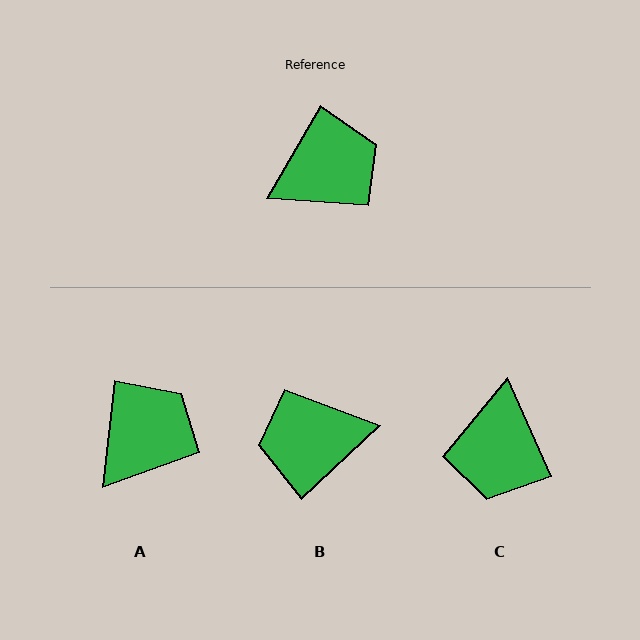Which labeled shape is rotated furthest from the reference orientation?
B, about 163 degrees away.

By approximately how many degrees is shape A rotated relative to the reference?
Approximately 24 degrees counter-clockwise.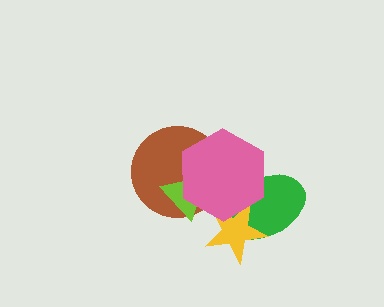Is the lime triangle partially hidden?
Yes, it is partially covered by another shape.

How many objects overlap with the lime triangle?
2 objects overlap with the lime triangle.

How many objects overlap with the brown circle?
2 objects overlap with the brown circle.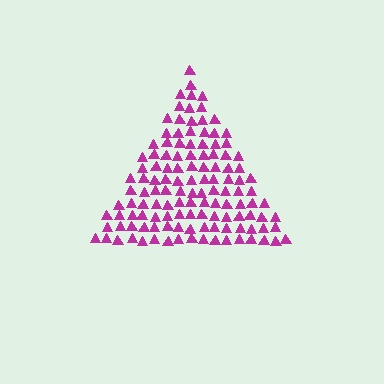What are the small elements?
The small elements are triangles.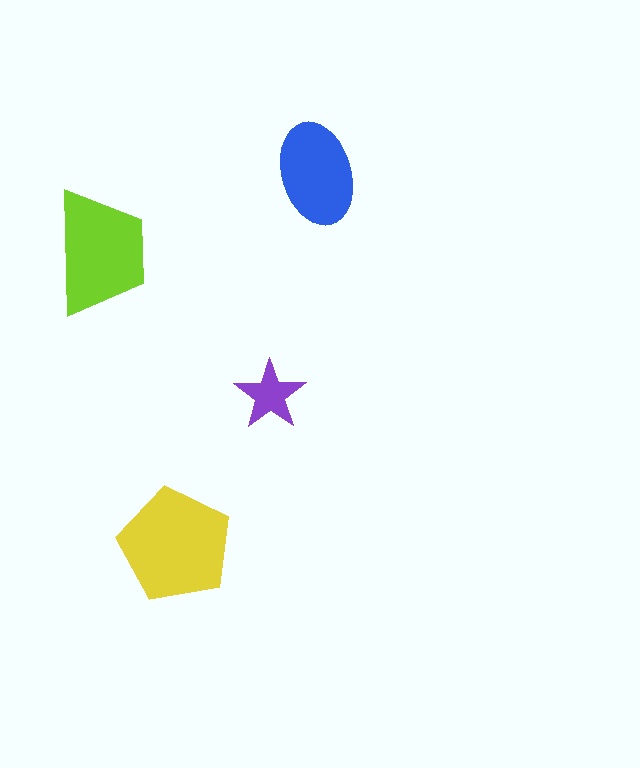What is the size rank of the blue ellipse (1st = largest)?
3rd.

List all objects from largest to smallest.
The yellow pentagon, the lime trapezoid, the blue ellipse, the purple star.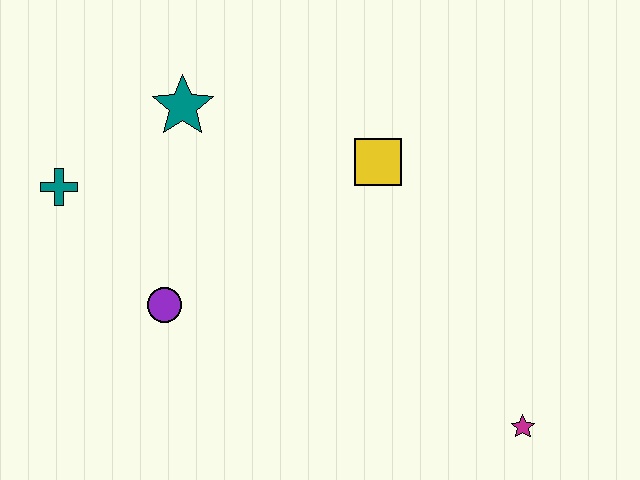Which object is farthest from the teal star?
The magenta star is farthest from the teal star.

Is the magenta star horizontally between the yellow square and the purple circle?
No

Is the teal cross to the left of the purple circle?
Yes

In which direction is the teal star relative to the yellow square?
The teal star is to the left of the yellow square.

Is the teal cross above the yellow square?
No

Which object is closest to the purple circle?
The teal cross is closest to the purple circle.